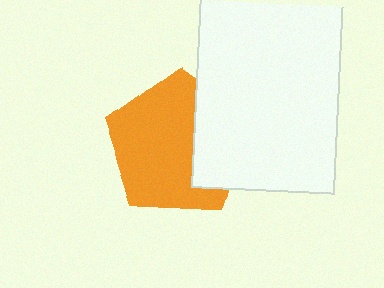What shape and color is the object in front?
The object in front is a white rectangle.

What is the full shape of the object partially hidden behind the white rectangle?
The partially hidden object is an orange pentagon.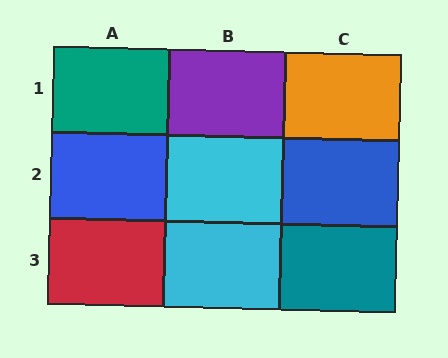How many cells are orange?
1 cell is orange.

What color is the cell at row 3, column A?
Red.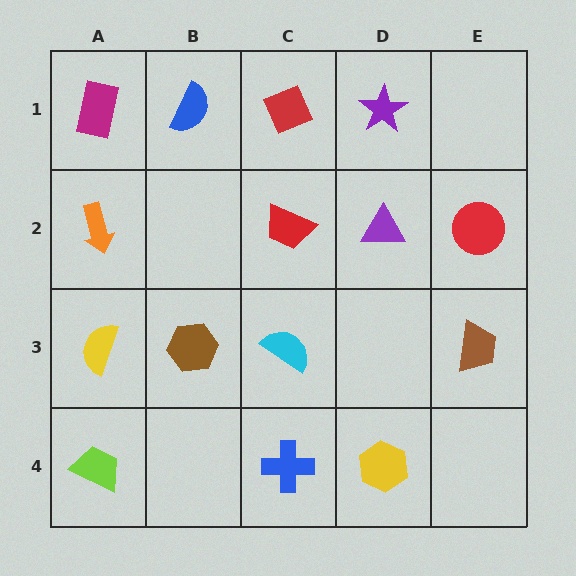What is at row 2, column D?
A purple triangle.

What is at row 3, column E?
A brown trapezoid.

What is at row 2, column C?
A red trapezoid.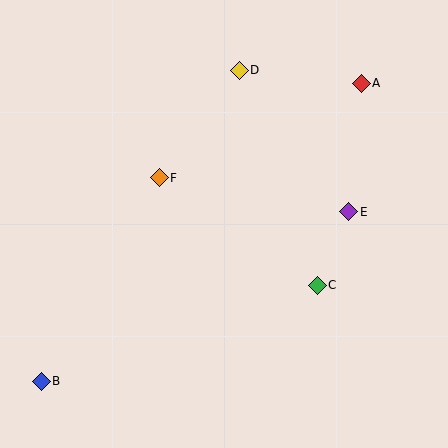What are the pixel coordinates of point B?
Point B is at (41, 381).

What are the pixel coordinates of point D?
Point D is at (239, 70).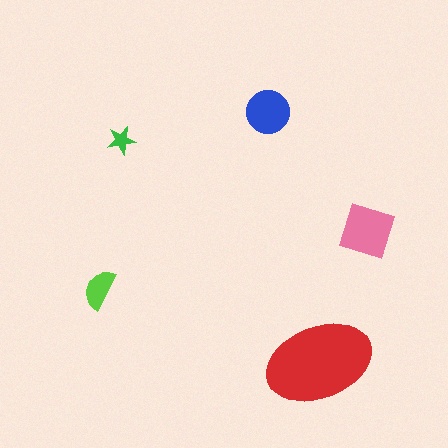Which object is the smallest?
The green star.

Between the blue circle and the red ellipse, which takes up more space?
The red ellipse.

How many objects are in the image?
There are 5 objects in the image.